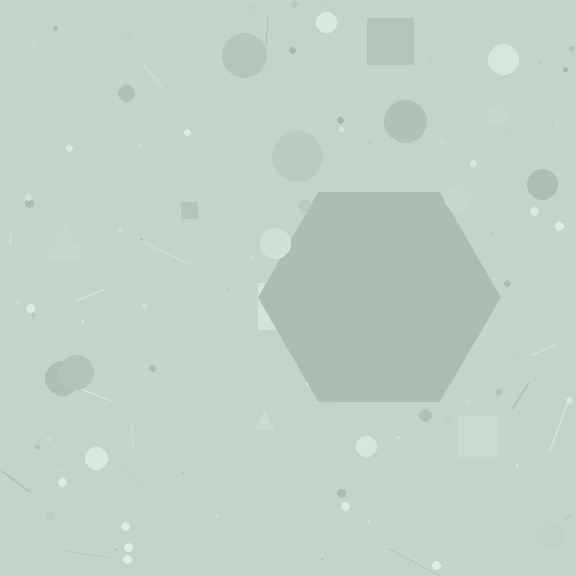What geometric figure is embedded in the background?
A hexagon is embedded in the background.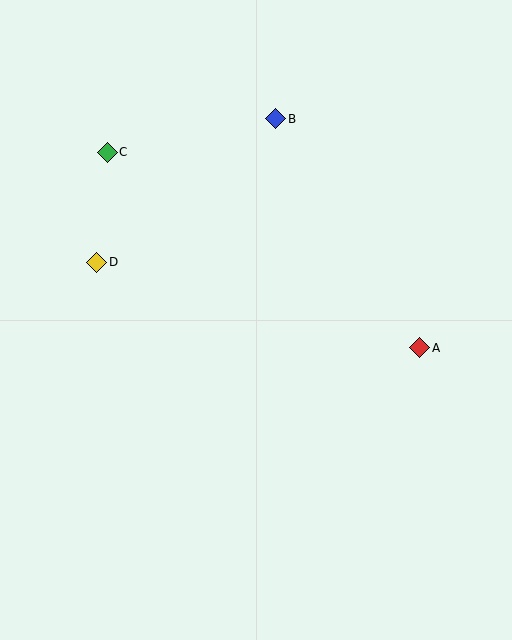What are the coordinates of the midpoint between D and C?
The midpoint between D and C is at (102, 207).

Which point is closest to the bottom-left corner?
Point D is closest to the bottom-left corner.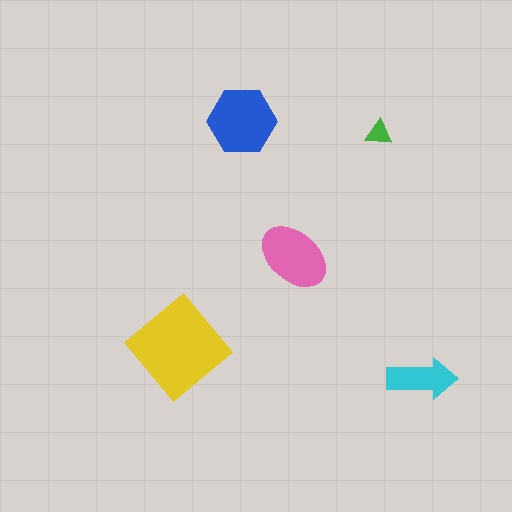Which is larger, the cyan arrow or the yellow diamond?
The yellow diamond.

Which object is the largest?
The yellow diamond.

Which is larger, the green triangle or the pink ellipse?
The pink ellipse.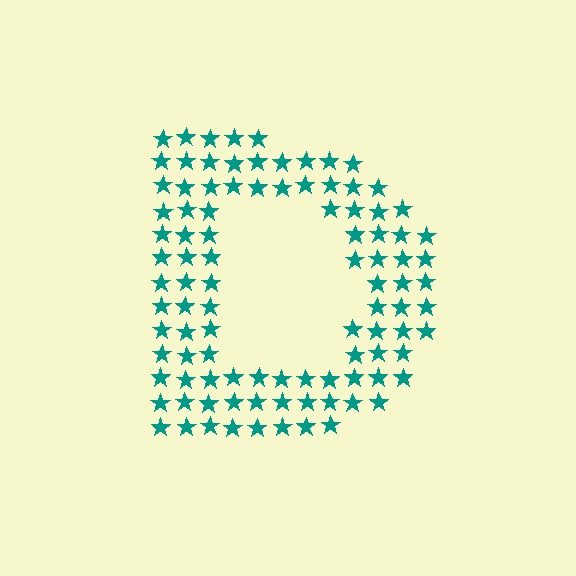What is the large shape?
The large shape is the letter D.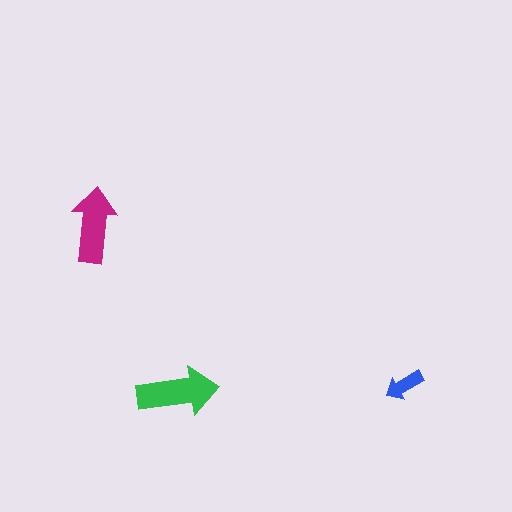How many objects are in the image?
There are 3 objects in the image.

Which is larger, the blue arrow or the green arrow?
The green one.